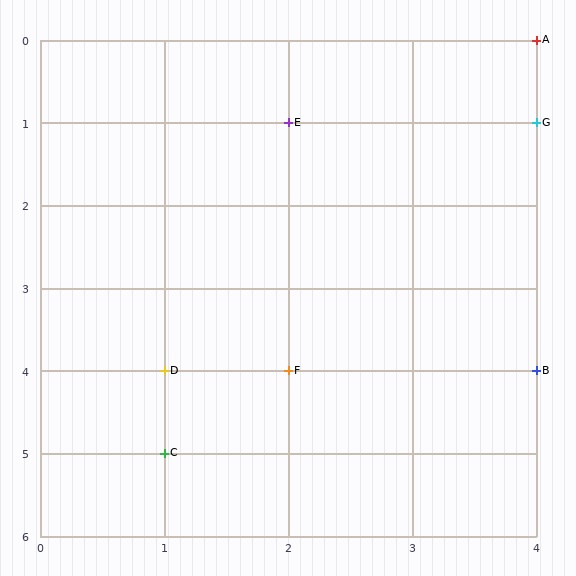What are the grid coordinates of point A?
Point A is at grid coordinates (4, 0).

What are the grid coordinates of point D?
Point D is at grid coordinates (1, 4).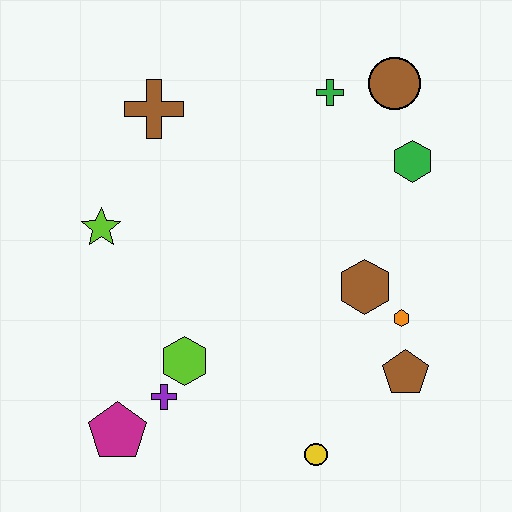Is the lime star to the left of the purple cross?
Yes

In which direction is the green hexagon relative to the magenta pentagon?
The green hexagon is to the right of the magenta pentagon.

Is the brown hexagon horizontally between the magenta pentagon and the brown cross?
No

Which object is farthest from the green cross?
The magenta pentagon is farthest from the green cross.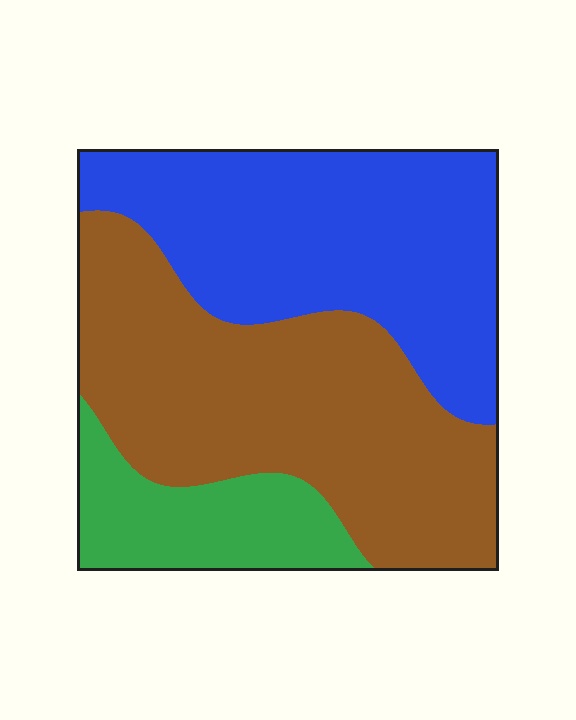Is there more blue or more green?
Blue.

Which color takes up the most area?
Brown, at roughly 45%.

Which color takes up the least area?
Green, at roughly 15%.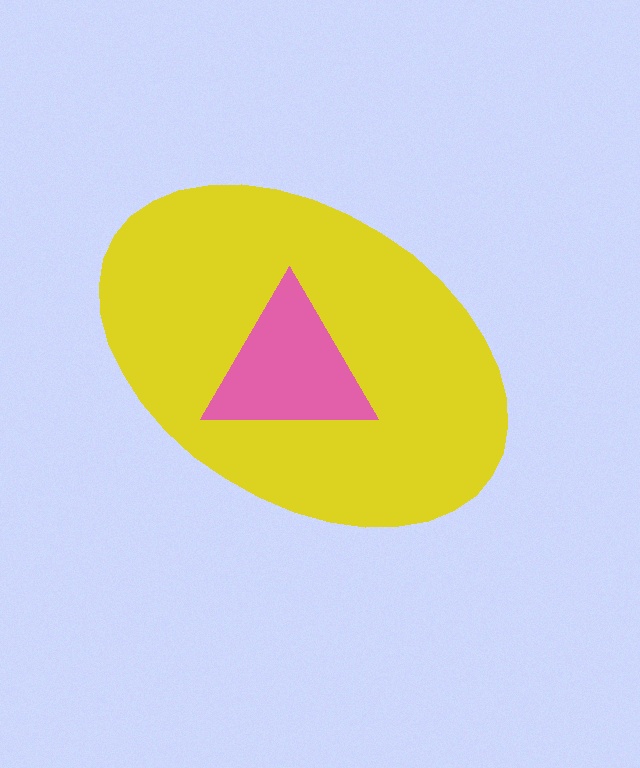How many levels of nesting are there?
2.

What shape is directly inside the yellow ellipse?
The pink triangle.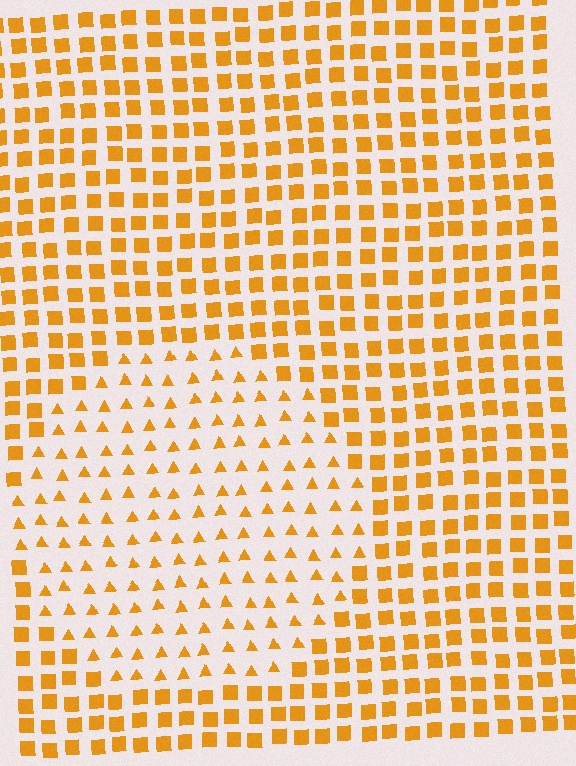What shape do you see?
I see a circle.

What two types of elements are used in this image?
The image uses triangles inside the circle region and squares outside it.